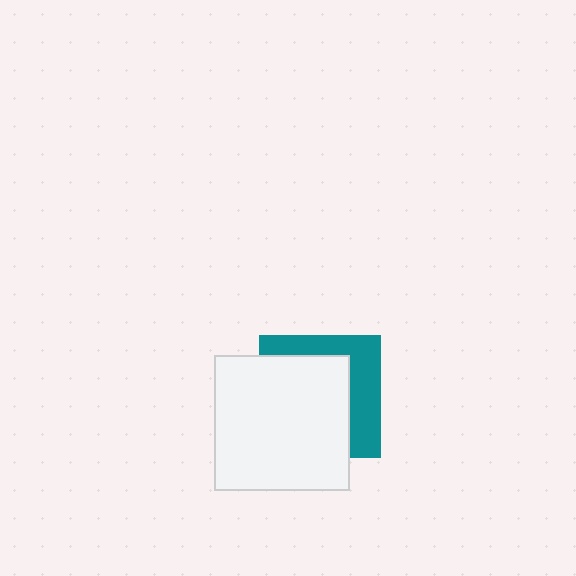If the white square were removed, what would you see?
You would see the complete teal square.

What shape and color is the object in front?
The object in front is a white square.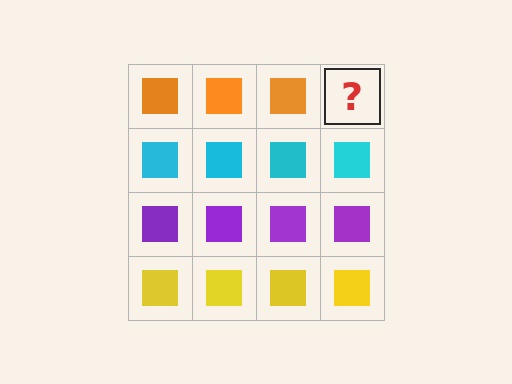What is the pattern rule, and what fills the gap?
The rule is that each row has a consistent color. The gap should be filled with an orange square.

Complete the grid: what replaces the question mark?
The question mark should be replaced with an orange square.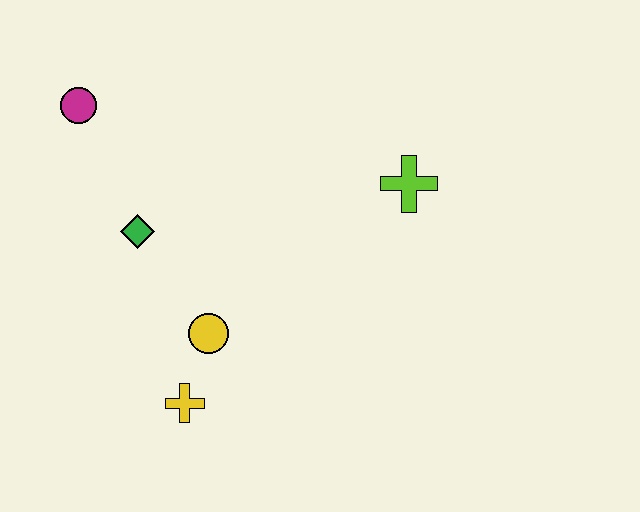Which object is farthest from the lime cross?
The magenta circle is farthest from the lime cross.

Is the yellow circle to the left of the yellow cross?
No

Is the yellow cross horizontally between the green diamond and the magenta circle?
No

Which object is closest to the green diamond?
The yellow circle is closest to the green diamond.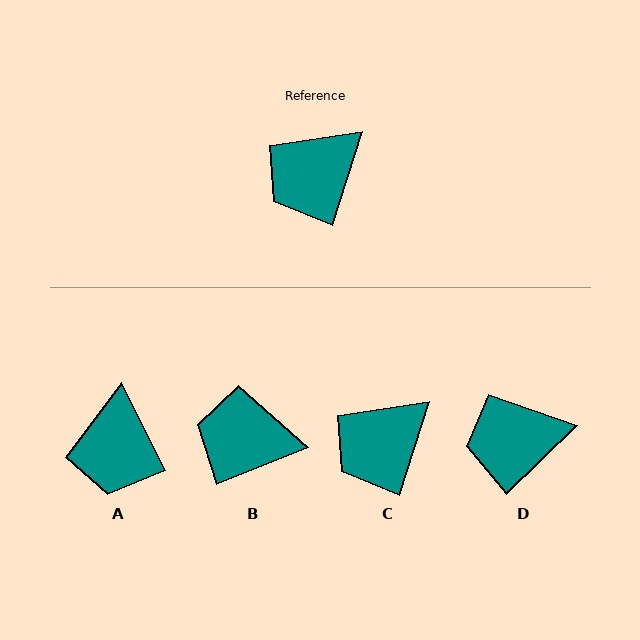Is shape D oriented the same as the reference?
No, it is off by about 28 degrees.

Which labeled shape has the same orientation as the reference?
C.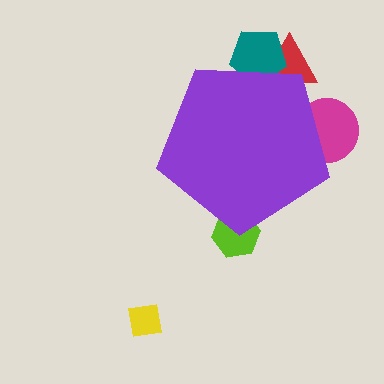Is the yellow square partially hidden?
No, the yellow square is fully visible.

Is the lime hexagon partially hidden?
Yes, the lime hexagon is partially hidden behind the purple pentagon.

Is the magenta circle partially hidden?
Yes, the magenta circle is partially hidden behind the purple pentagon.